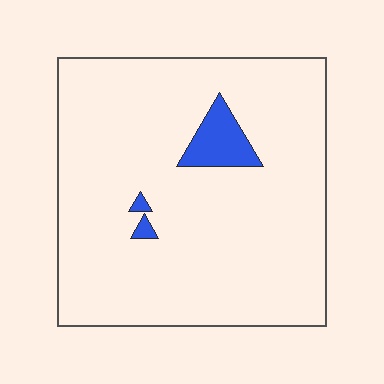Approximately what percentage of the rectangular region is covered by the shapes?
Approximately 5%.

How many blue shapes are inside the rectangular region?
3.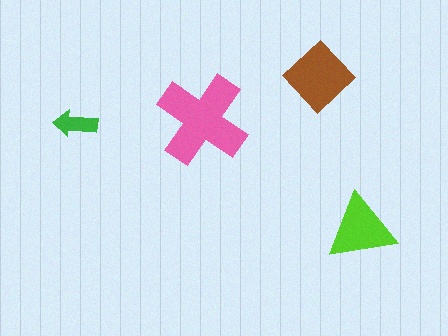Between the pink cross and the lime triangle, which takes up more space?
The pink cross.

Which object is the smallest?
The green arrow.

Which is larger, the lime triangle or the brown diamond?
The brown diamond.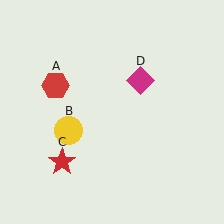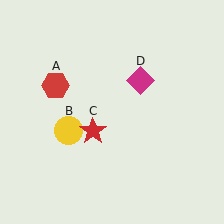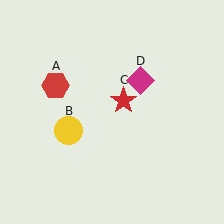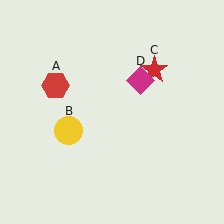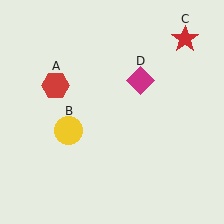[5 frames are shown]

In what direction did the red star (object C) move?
The red star (object C) moved up and to the right.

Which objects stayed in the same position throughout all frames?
Red hexagon (object A) and yellow circle (object B) and magenta diamond (object D) remained stationary.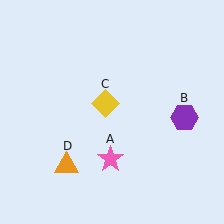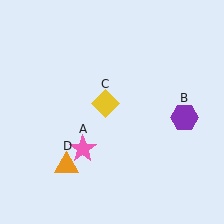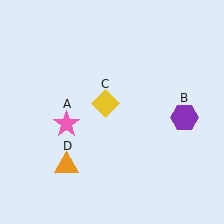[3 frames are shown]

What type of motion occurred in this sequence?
The pink star (object A) rotated clockwise around the center of the scene.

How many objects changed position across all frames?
1 object changed position: pink star (object A).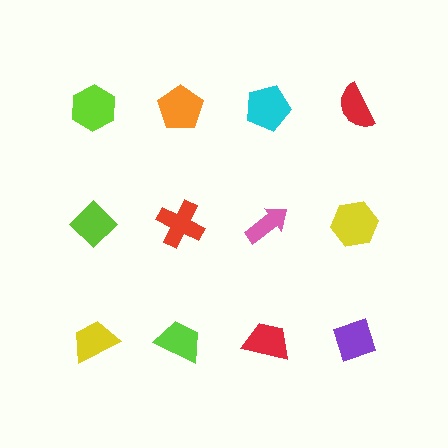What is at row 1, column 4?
A red semicircle.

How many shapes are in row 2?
4 shapes.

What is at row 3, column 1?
A yellow trapezoid.